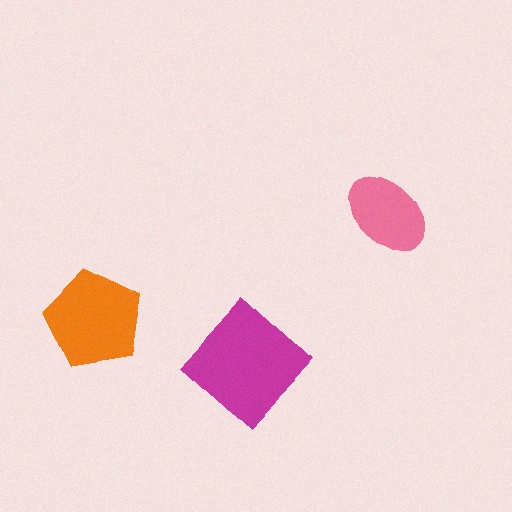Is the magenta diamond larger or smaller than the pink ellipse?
Larger.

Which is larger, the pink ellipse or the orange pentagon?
The orange pentagon.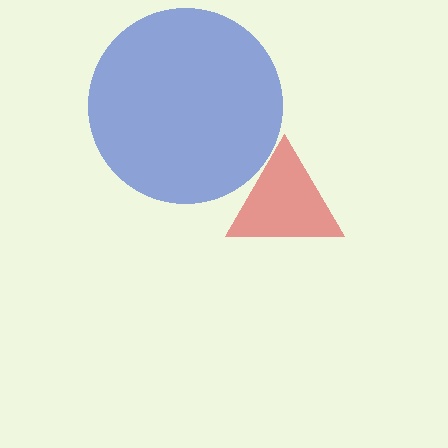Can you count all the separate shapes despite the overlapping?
Yes, there are 2 separate shapes.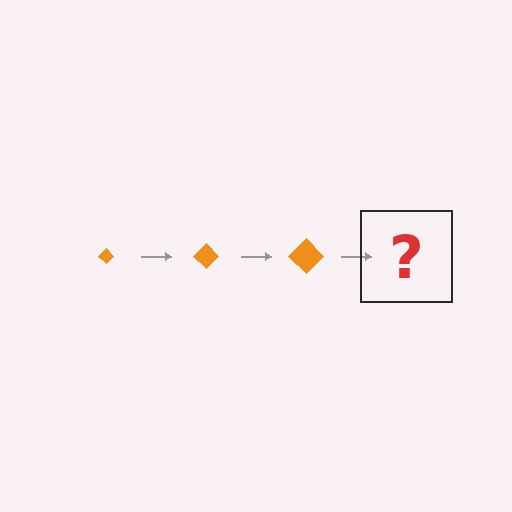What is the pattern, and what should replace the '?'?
The pattern is that the diamond gets progressively larger each step. The '?' should be an orange diamond, larger than the previous one.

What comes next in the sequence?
The next element should be an orange diamond, larger than the previous one.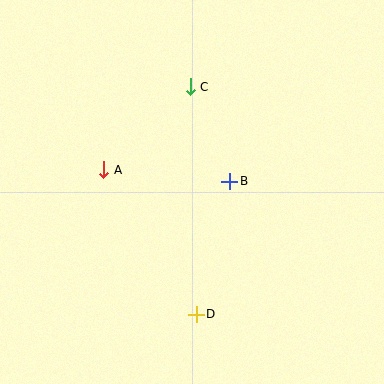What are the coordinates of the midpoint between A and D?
The midpoint between A and D is at (150, 242).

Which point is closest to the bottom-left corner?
Point D is closest to the bottom-left corner.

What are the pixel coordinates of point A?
Point A is at (104, 170).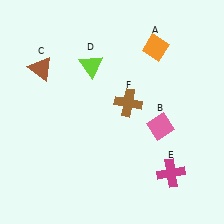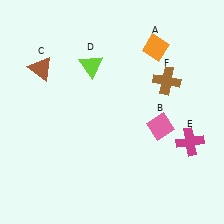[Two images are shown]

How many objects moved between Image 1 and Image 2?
2 objects moved between the two images.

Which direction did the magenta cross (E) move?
The magenta cross (E) moved up.